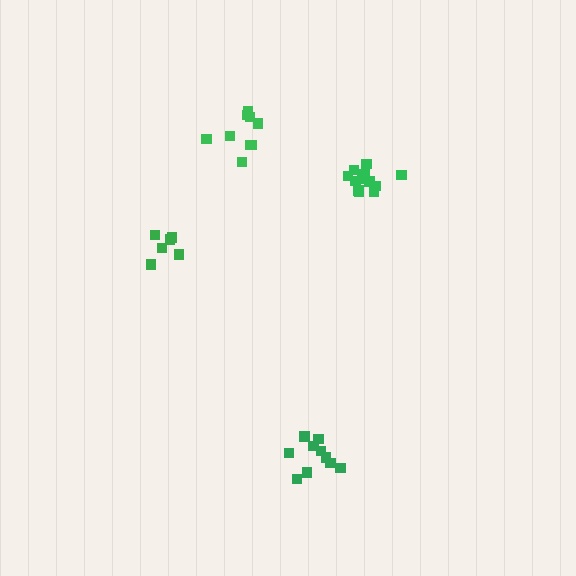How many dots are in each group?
Group 1: 6 dots, Group 2: 12 dots, Group 3: 11 dots, Group 4: 9 dots (38 total).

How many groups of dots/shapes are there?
There are 4 groups.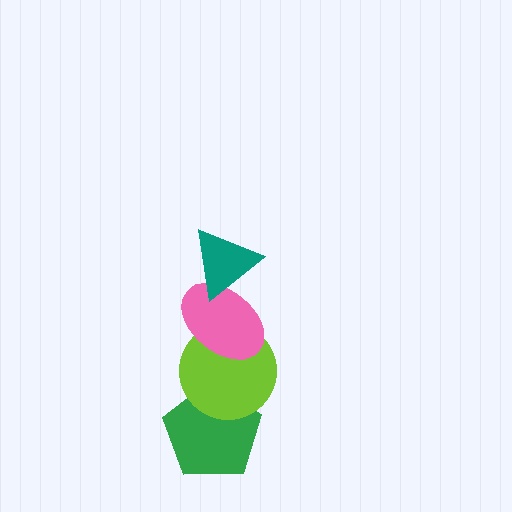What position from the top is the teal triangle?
The teal triangle is 1st from the top.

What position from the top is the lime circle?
The lime circle is 3rd from the top.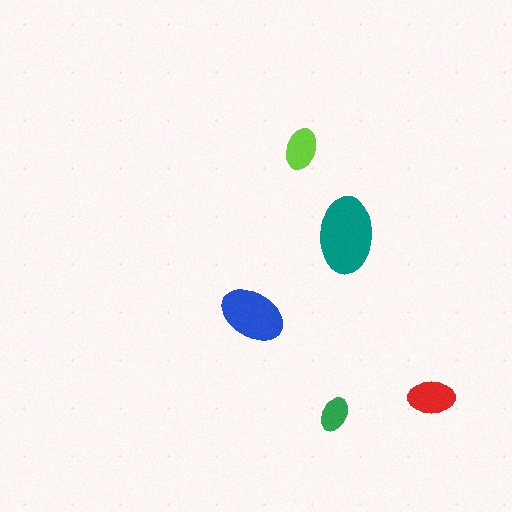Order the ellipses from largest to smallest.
the teal one, the blue one, the red one, the lime one, the green one.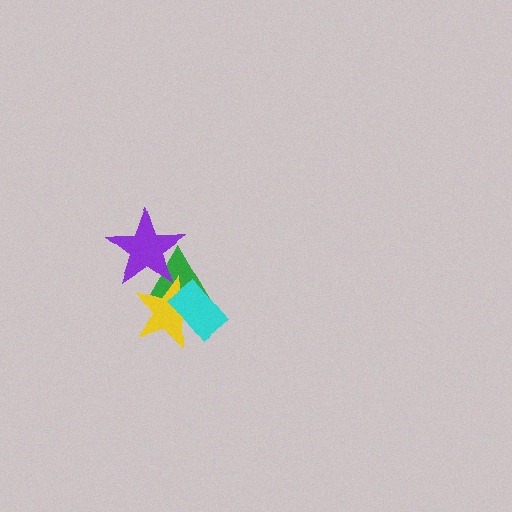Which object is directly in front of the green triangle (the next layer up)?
The purple star is directly in front of the green triangle.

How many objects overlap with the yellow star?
3 objects overlap with the yellow star.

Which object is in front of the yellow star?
The cyan rectangle is in front of the yellow star.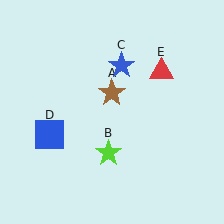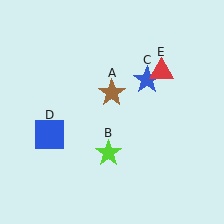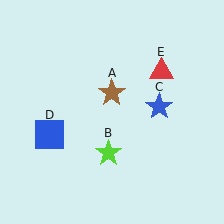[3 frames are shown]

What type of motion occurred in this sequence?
The blue star (object C) rotated clockwise around the center of the scene.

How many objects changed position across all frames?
1 object changed position: blue star (object C).